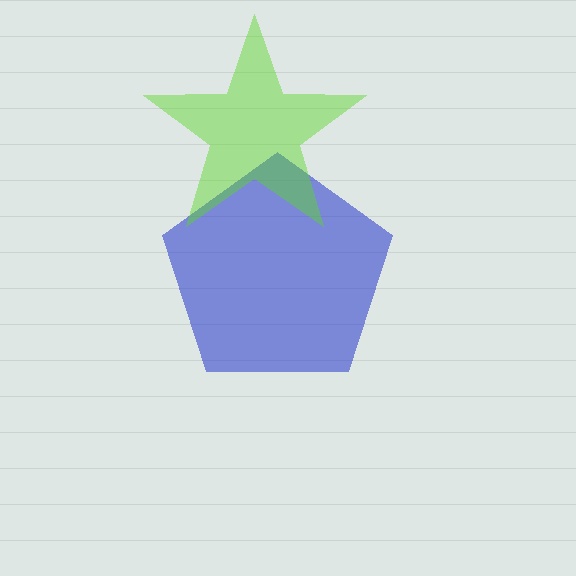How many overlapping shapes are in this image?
There are 2 overlapping shapes in the image.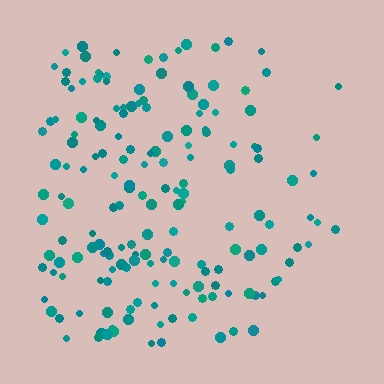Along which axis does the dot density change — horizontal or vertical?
Horizontal.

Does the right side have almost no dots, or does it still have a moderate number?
Still a moderate number, just noticeably fewer than the left.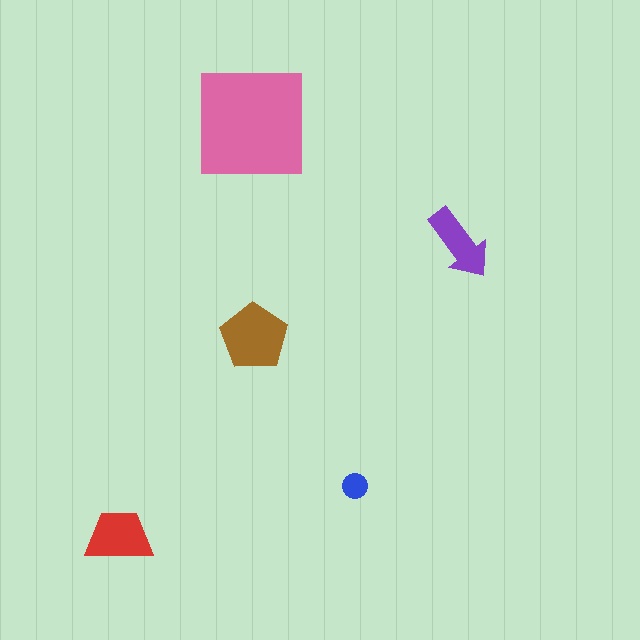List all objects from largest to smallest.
The pink square, the brown pentagon, the red trapezoid, the purple arrow, the blue circle.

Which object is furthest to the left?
The red trapezoid is leftmost.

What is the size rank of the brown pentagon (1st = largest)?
2nd.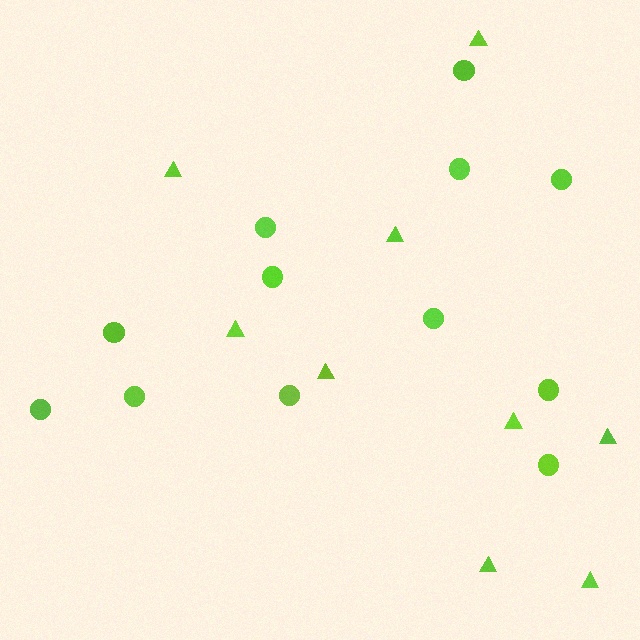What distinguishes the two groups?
There are 2 groups: one group of circles (12) and one group of triangles (9).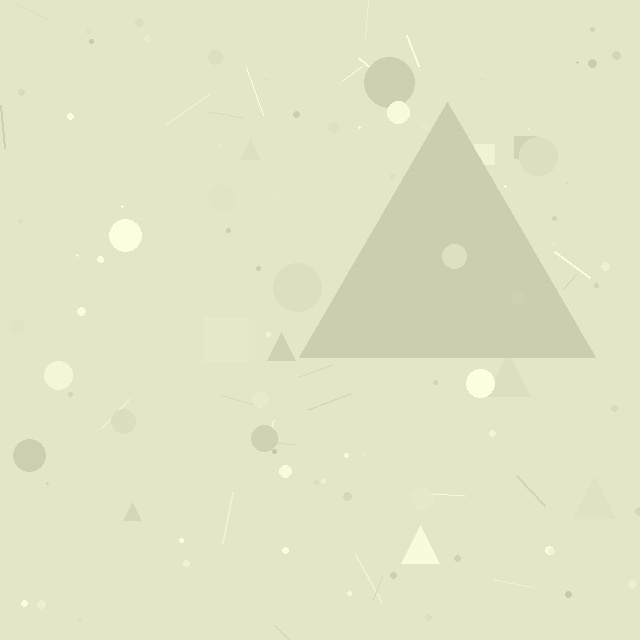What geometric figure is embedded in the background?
A triangle is embedded in the background.